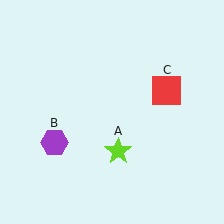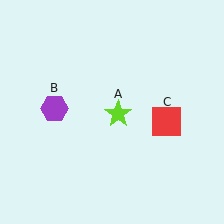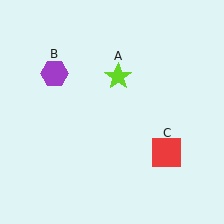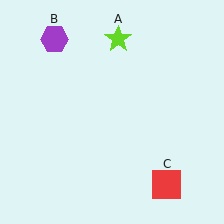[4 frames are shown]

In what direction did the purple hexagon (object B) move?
The purple hexagon (object B) moved up.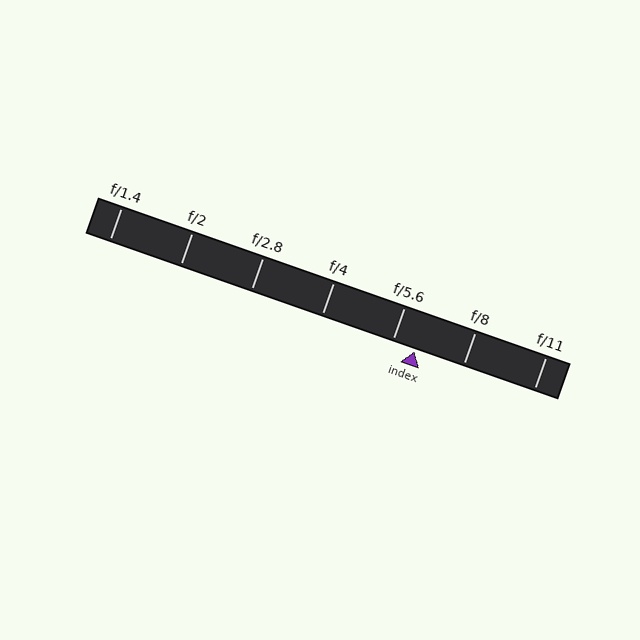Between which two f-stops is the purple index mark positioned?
The index mark is between f/5.6 and f/8.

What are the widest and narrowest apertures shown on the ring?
The widest aperture shown is f/1.4 and the narrowest is f/11.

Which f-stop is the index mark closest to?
The index mark is closest to f/5.6.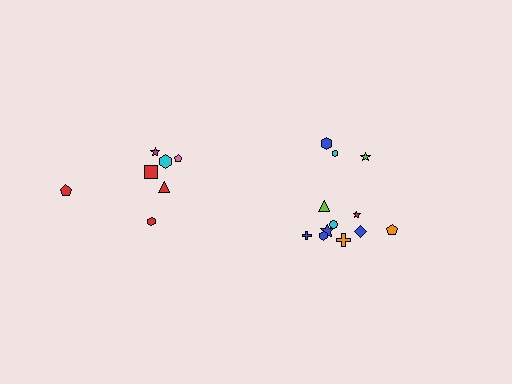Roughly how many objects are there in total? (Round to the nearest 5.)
Roughly 20 objects in total.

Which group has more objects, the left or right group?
The right group.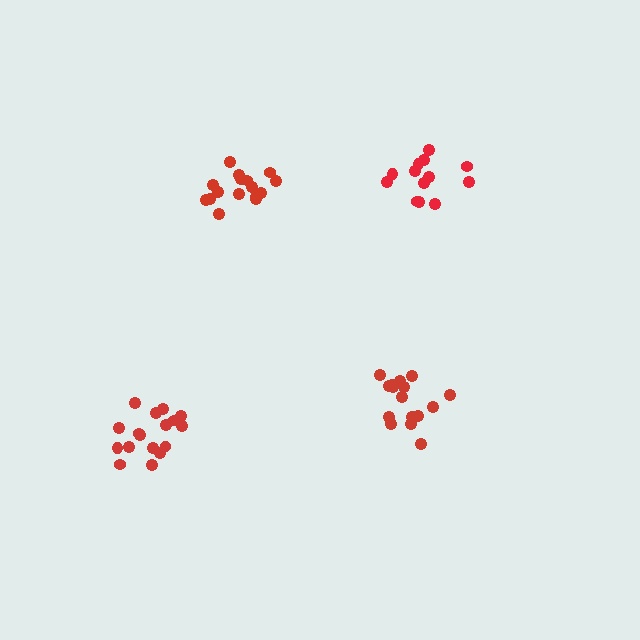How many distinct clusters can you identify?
There are 4 distinct clusters.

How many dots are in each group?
Group 1: 17 dots, Group 2: 13 dots, Group 3: 17 dots, Group 4: 16 dots (63 total).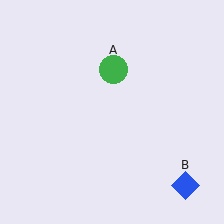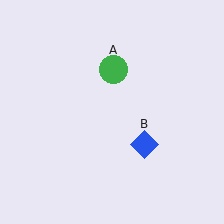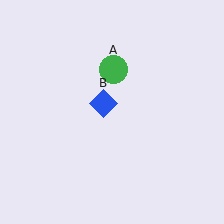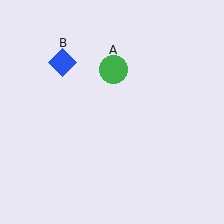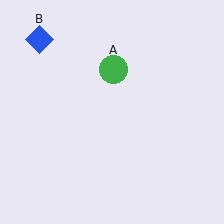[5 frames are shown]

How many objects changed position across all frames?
1 object changed position: blue diamond (object B).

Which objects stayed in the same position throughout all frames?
Green circle (object A) remained stationary.